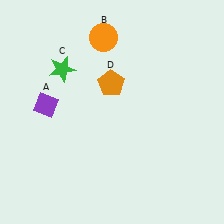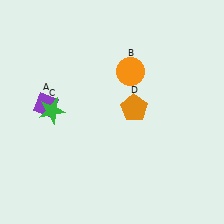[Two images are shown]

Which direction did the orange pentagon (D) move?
The orange pentagon (D) moved down.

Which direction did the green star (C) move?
The green star (C) moved down.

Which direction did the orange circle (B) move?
The orange circle (B) moved down.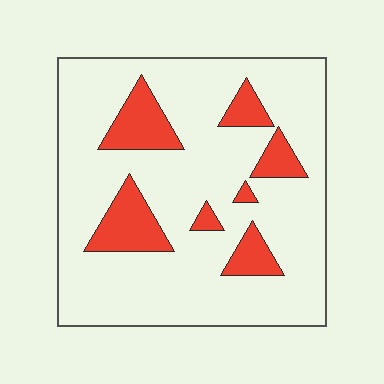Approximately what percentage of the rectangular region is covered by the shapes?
Approximately 20%.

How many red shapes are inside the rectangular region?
7.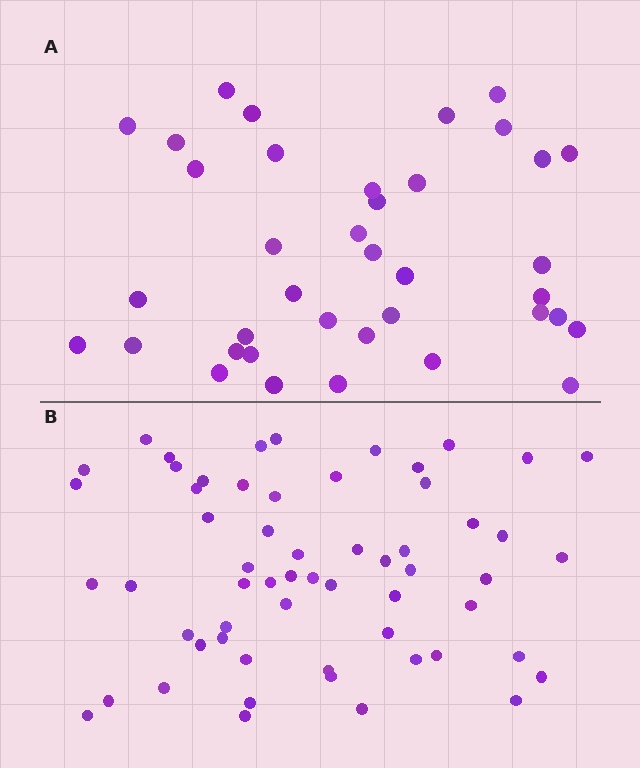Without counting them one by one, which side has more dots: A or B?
Region B (the bottom region) has more dots.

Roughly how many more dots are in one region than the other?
Region B has approximately 20 more dots than region A.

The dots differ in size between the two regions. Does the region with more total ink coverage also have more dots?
No. Region A has more total ink coverage because its dots are larger, but region B actually contains more individual dots. Total area can be misleading — the number of items is what matters here.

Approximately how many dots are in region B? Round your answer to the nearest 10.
About 60 dots. (The exact count is 59, which rounds to 60.)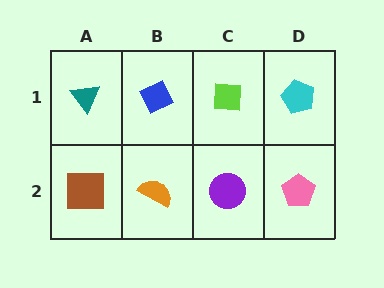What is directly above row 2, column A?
A teal triangle.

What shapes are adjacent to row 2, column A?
A teal triangle (row 1, column A), an orange semicircle (row 2, column B).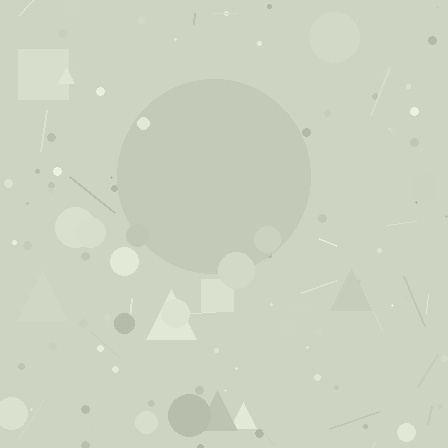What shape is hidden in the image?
A circle is hidden in the image.